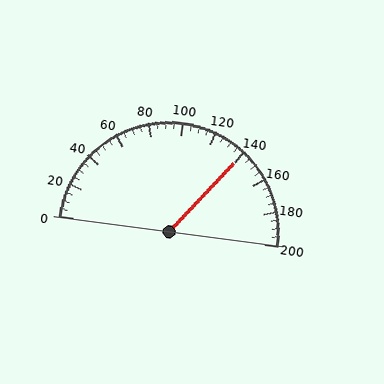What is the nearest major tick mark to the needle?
The nearest major tick mark is 140.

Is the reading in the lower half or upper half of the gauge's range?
The reading is in the upper half of the range (0 to 200).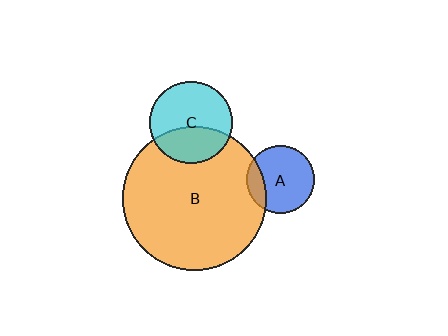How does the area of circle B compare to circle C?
Approximately 3.1 times.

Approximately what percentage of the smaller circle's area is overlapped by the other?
Approximately 20%.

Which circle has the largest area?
Circle B (orange).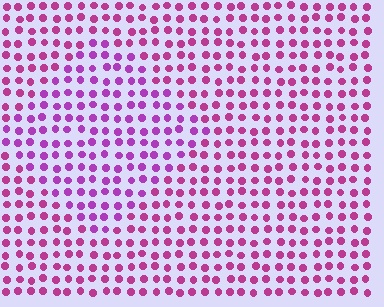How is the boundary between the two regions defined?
The boundary is defined purely by a slight shift in hue (about 26 degrees). Spacing, size, and orientation are identical on both sides.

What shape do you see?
I see a diamond.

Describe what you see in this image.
The image is filled with small magenta elements in a uniform arrangement. A diamond-shaped region is visible where the elements are tinted to a slightly different hue, forming a subtle color boundary.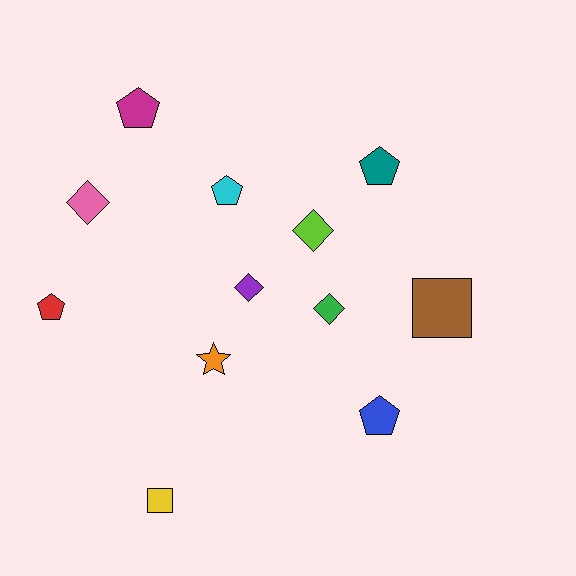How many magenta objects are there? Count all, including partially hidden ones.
There is 1 magenta object.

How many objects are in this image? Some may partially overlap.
There are 12 objects.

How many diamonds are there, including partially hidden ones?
There are 4 diamonds.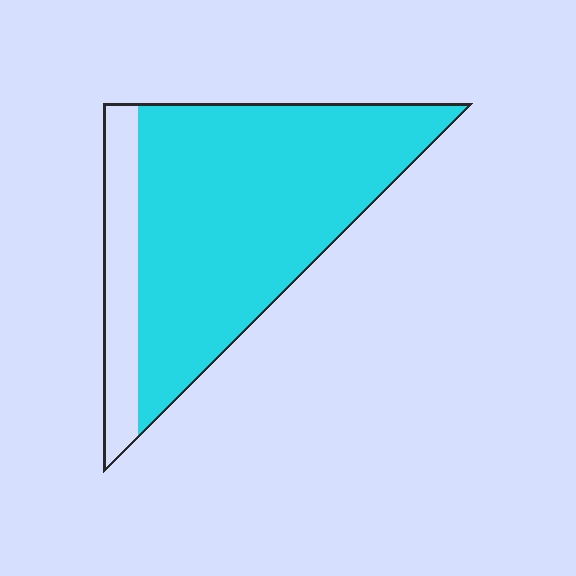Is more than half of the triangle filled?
Yes.